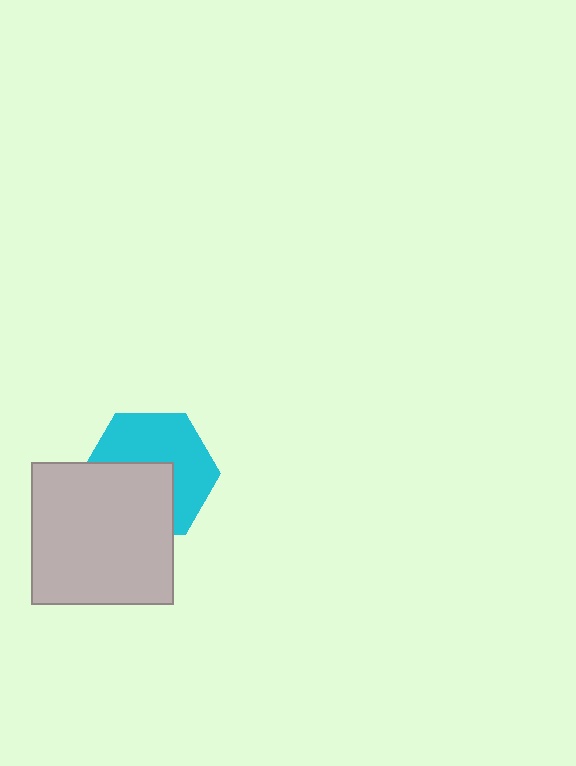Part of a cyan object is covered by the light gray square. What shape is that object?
It is a hexagon.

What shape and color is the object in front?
The object in front is a light gray square.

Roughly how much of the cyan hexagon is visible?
About half of it is visible (roughly 55%).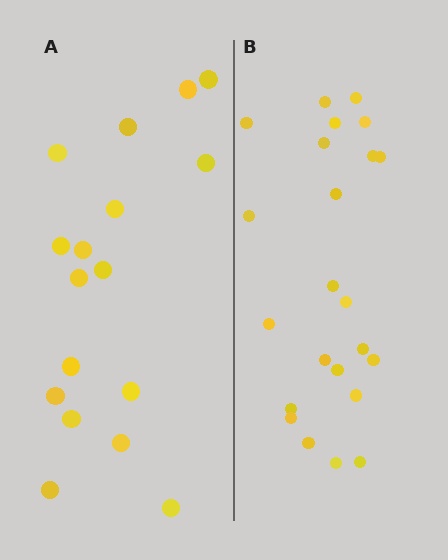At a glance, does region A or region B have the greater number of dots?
Region B (the right region) has more dots.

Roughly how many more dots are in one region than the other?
Region B has about 6 more dots than region A.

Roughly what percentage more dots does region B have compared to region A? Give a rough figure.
About 35% more.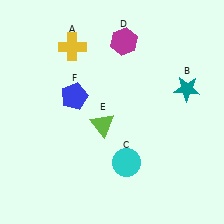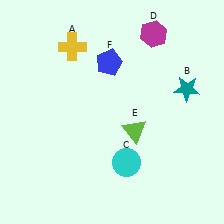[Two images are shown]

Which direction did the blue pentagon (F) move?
The blue pentagon (F) moved right.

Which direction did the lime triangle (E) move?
The lime triangle (E) moved right.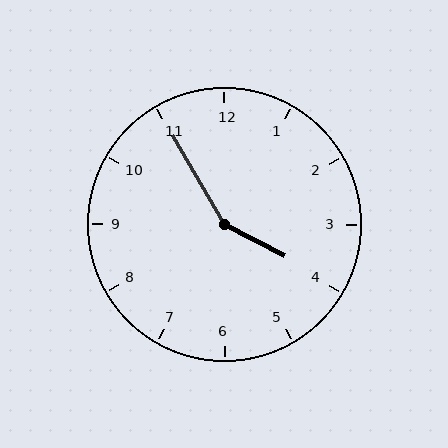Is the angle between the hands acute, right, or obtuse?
It is obtuse.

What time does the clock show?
3:55.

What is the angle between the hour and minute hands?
Approximately 148 degrees.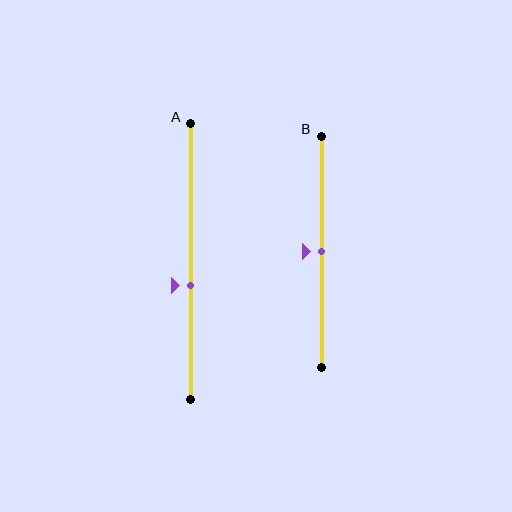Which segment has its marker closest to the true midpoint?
Segment B has its marker closest to the true midpoint.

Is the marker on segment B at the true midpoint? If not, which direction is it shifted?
Yes, the marker on segment B is at the true midpoint.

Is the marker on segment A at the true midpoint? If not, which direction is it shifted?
No, the marker on segment A is shifted downward by about 9% of the segment length.